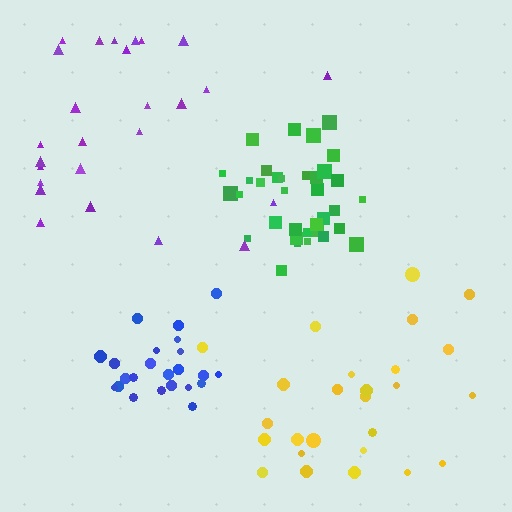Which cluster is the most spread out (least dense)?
Purple.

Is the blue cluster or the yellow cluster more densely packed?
Blue.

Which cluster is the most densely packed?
Green.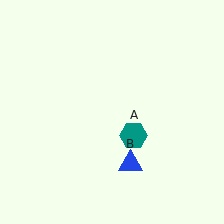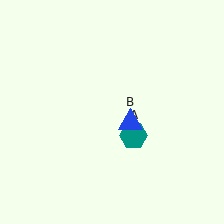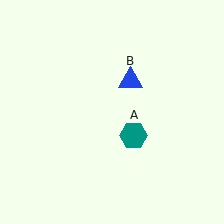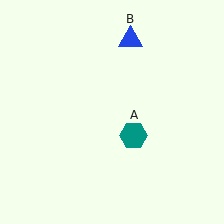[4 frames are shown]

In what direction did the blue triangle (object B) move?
The blue triangle (object B) moved up.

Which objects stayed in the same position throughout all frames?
Teal hexagon (object A) remained stationary.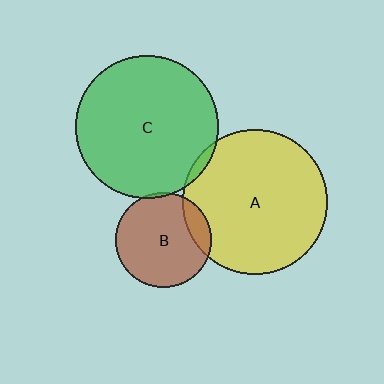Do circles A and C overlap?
Yes.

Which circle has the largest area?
Circle A (yellow).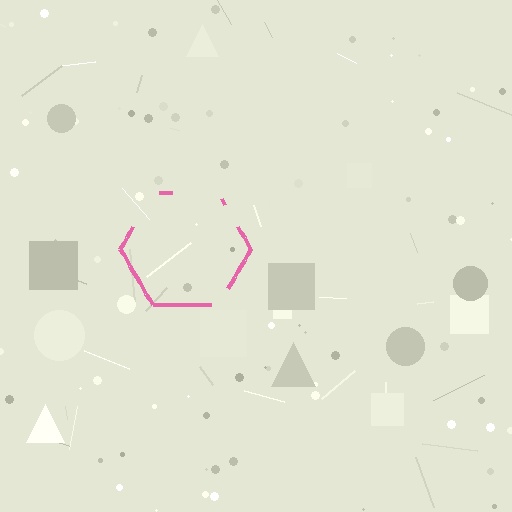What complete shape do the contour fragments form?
The contour fragments form a hexagon.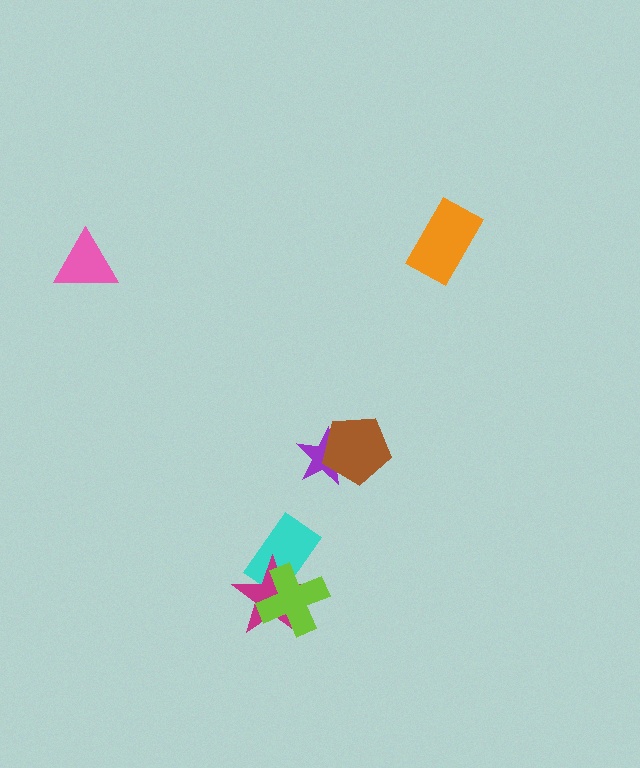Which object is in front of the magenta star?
The lime cross is in front of the magenta star.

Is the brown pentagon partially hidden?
No, no other shape covers it.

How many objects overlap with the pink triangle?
0 objects overlap with the pink triangle.